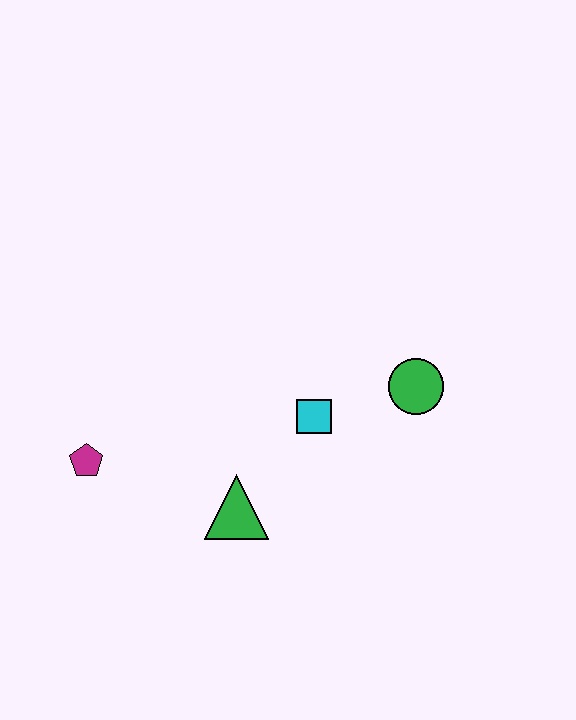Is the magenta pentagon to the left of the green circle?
Yes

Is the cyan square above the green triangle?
Yes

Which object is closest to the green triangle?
The cyan square is closest to the green triangle.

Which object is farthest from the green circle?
The magenta pentagon is farthest from the green circle.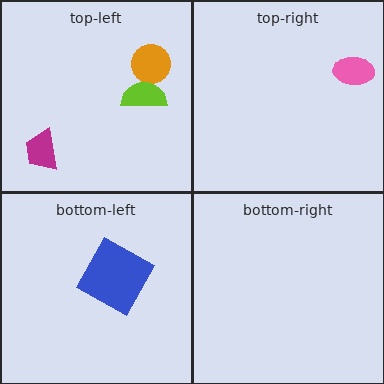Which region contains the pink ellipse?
The top-right region.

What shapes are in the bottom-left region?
The blue square.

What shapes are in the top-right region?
The pink ellipse.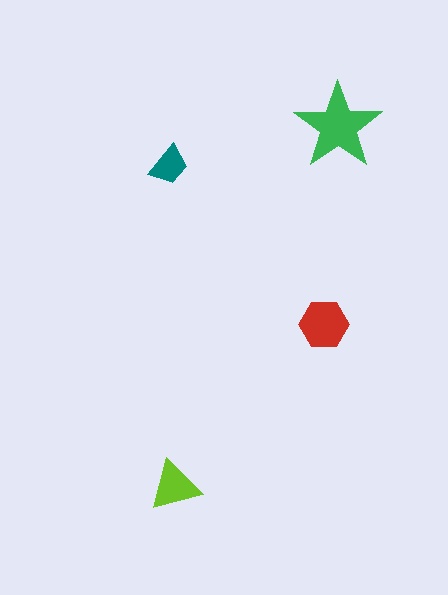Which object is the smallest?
The teal trapezoid.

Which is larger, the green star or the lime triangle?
The green star.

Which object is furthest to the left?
The teal trapezoid is leftmost.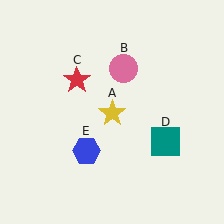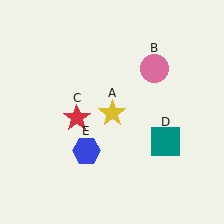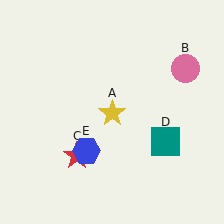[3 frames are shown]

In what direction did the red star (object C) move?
The red star (object C) moved down.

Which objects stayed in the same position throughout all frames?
Yellow star (object A) and teal square (object D) and blue hexagon (object E) remained stationary.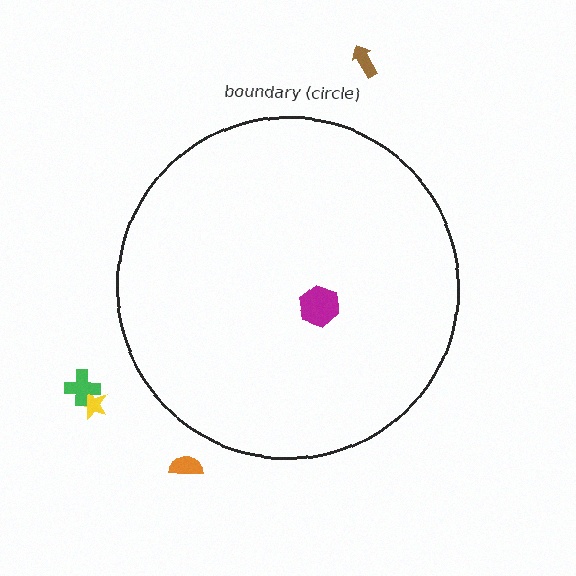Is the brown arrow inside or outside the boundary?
Outside.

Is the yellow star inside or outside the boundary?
Outside.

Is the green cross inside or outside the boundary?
Outside.